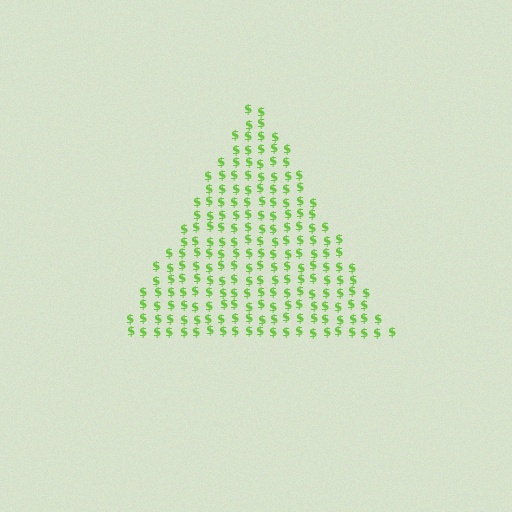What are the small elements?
The small elements are dollar signs.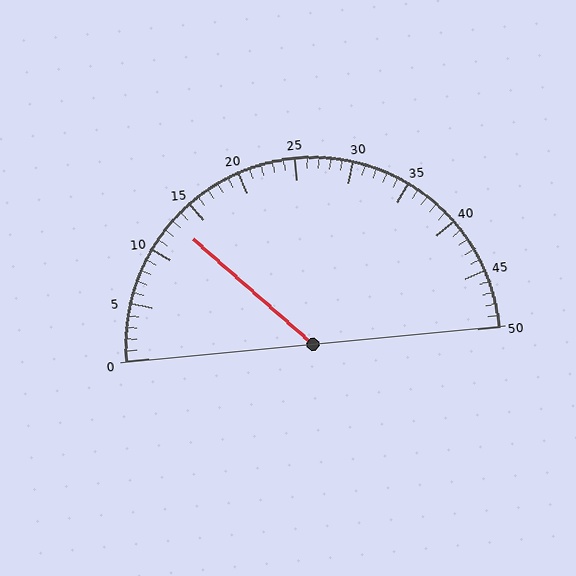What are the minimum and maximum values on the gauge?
The gauge ranges from 0 to 50.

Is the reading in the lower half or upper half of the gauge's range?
The reading is in the lower half of the range (0 to 50).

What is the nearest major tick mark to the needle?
The nearest major tick mark is 15.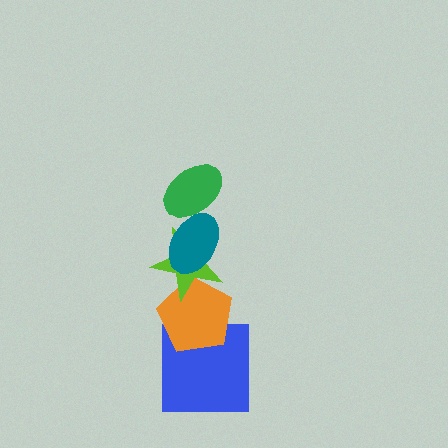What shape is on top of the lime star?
The teal ellipse is on top of the lime star.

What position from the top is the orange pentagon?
The orange pentagon is 4th from the top.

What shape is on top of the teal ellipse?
The green ellipse is on top of the teal ellipse.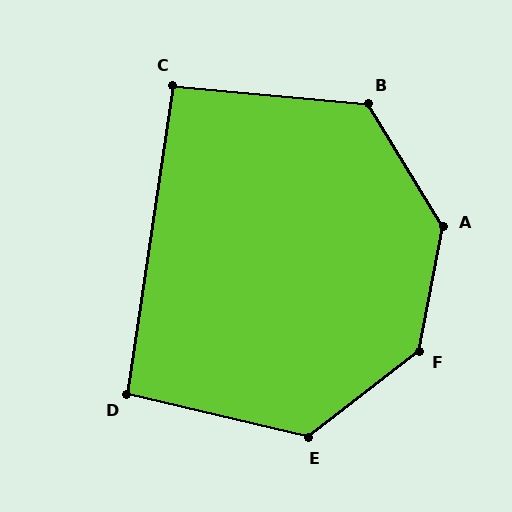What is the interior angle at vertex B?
Approximately 126 degrees (obtuse).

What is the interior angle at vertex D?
Approximately 95 degrees (approximately right).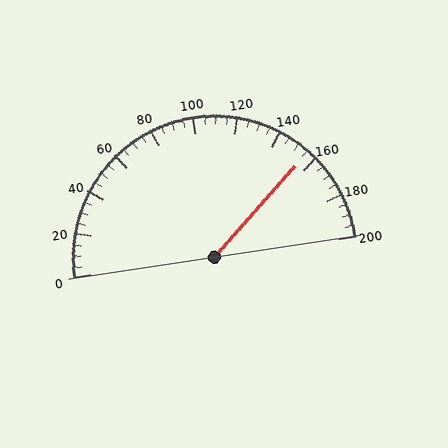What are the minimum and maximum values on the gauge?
The gauge ranges from 0 to 200.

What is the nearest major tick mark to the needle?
The nearest major tick mark is 160.